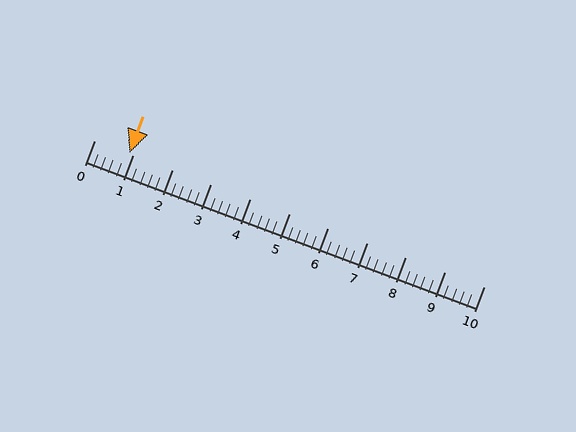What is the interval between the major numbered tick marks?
The major tick marks are spaced 1 units apart.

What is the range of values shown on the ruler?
The ruler shows values from 0 to 10.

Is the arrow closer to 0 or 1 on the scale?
The arrow is closer to 1.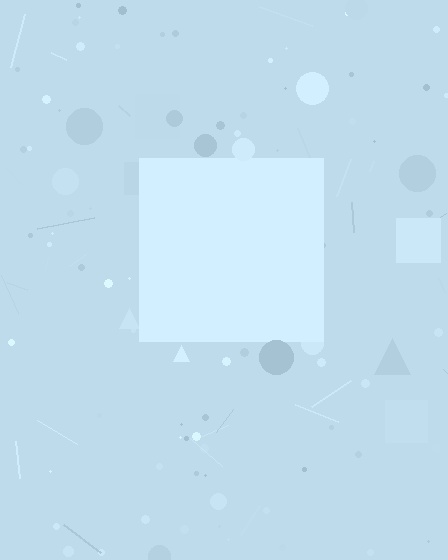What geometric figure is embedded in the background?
A square is embedded in the background.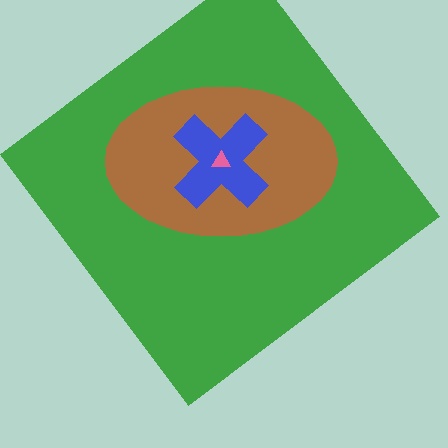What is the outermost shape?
The green diamond.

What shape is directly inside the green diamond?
The brown ellipse.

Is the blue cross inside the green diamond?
Yes.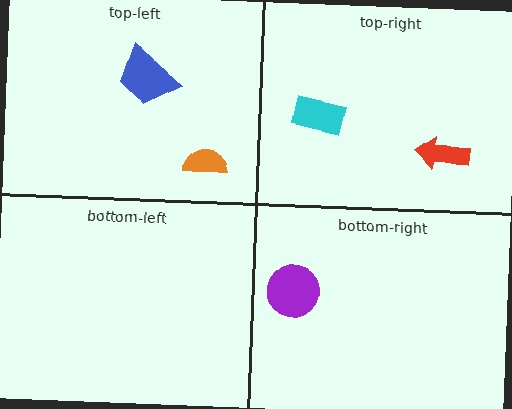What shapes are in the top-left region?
The blue trapezoid, the orange semicircle.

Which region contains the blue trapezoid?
The top-left region.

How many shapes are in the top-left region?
2.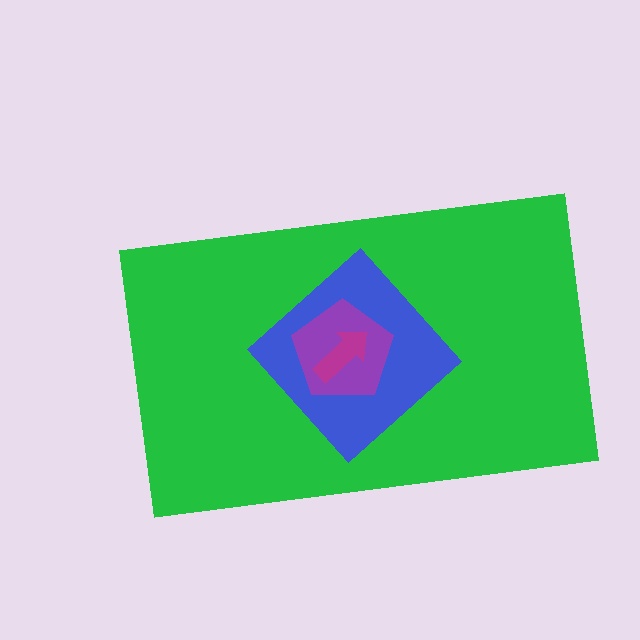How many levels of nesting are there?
4.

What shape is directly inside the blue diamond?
The purple pentagon.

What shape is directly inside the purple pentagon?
The magenta arrow.